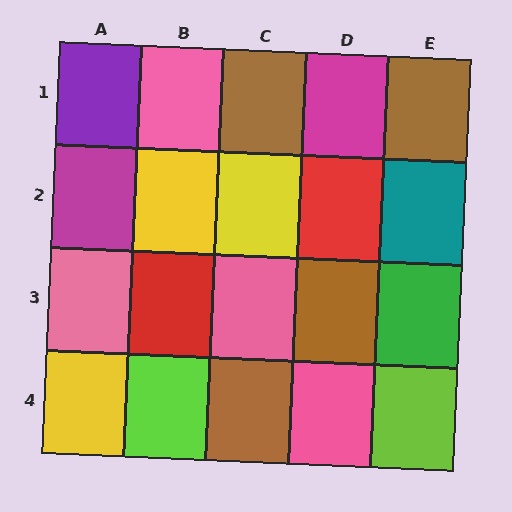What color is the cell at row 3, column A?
Pink.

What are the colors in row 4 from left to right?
Yellow, lime, brown, pink, lime.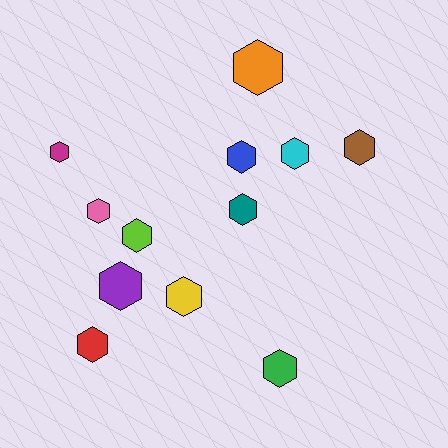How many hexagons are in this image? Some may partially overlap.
There are 12 hexagons.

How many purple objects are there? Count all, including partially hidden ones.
There is 1 purple object.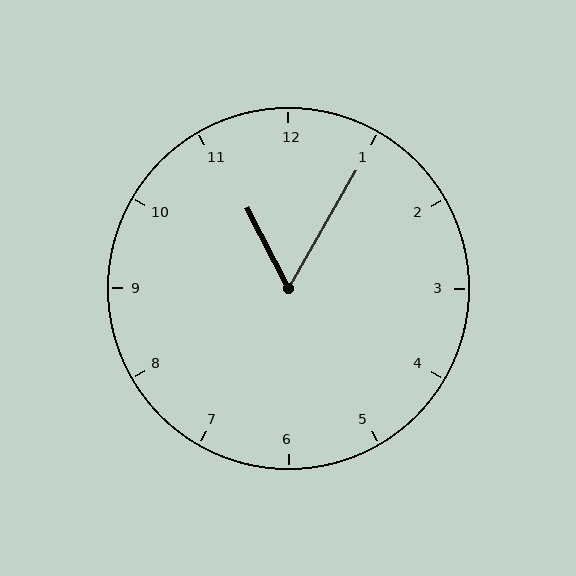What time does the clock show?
11:05.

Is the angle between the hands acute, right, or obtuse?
It is acute.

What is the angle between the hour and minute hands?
Approximately 58 degrees.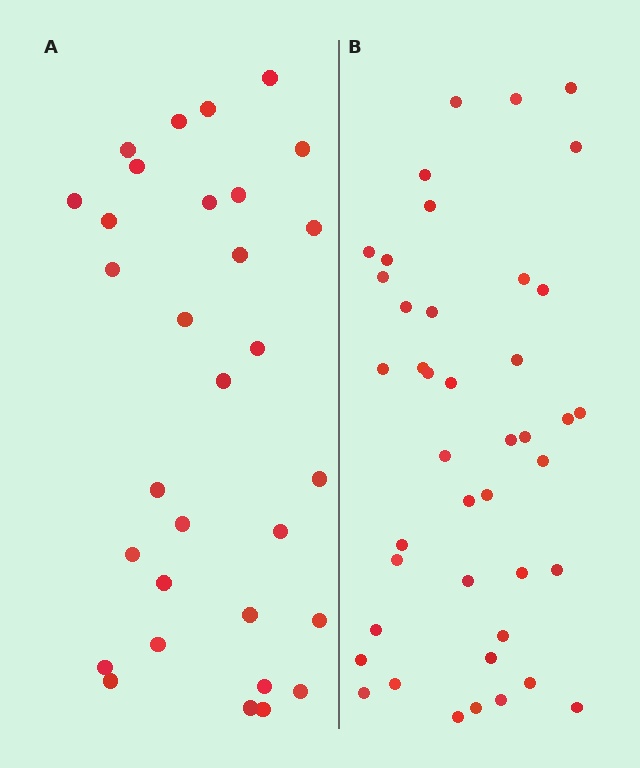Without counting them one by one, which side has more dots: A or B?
Region B (the right region) has more dots.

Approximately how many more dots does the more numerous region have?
Region B has roughly 12 or so more dots than region A.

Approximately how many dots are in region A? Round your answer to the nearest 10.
About 30 dots. (The exact count is 31, which rounds to 30.)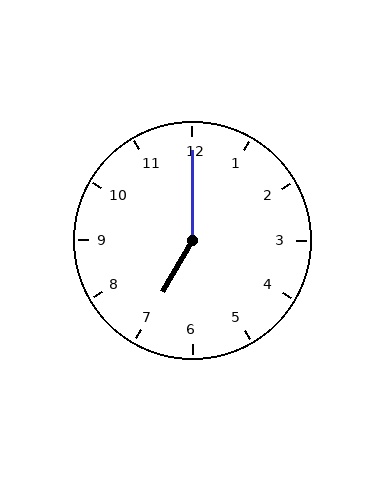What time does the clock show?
7:00.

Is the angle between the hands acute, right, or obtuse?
It is obtuse.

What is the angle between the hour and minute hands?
Approximately 150 degrees.